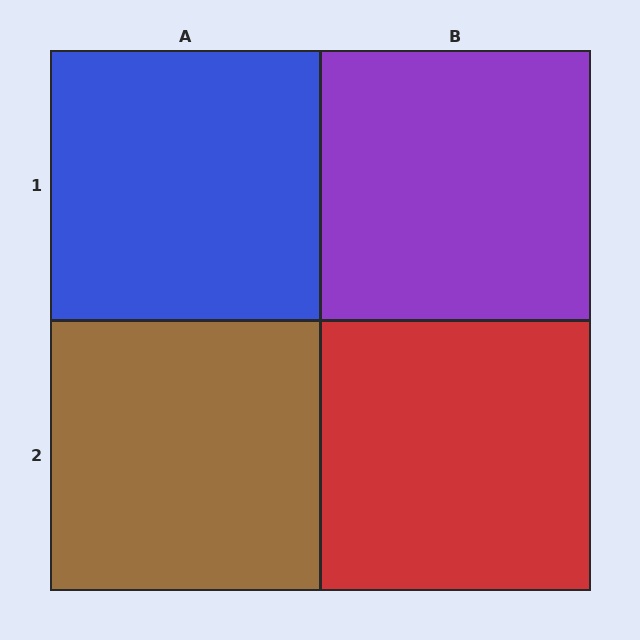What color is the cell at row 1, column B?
Purple.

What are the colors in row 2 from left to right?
Brown, red.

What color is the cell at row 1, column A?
Blue.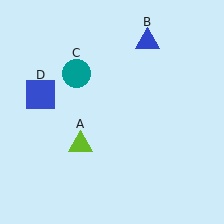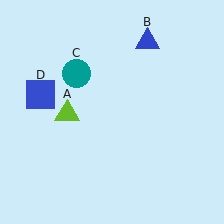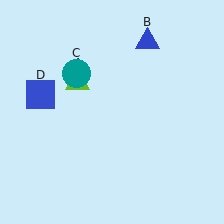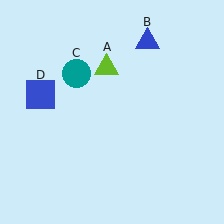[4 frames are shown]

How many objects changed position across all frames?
1 object changed position: lime triangle (object A).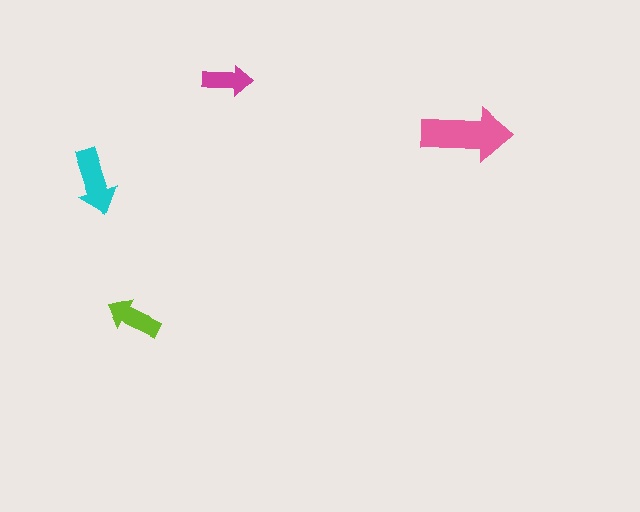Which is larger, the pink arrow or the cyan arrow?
The pink one.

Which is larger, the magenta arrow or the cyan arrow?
The cyan one.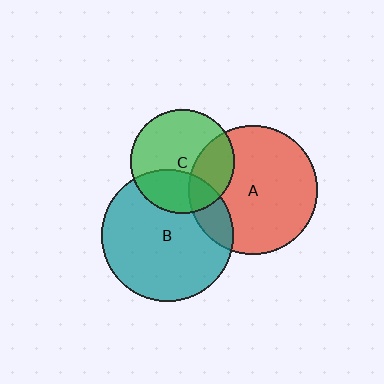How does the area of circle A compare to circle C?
Approximately 1.5 times.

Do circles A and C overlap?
Yes.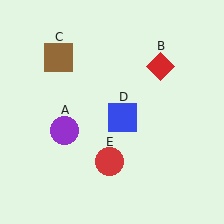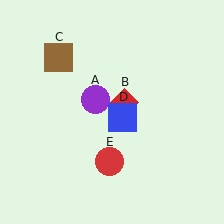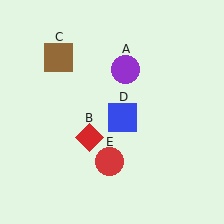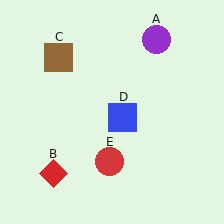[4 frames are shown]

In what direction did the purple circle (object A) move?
The purple circle (object A) moved up and to the right.